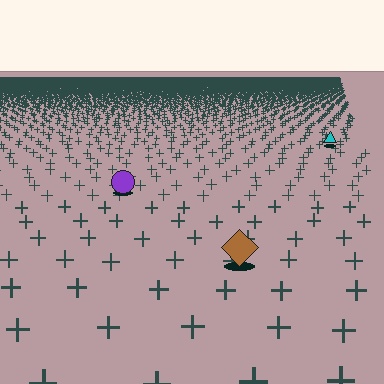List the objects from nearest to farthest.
From nearest to farthest: the brown diamond, the purple circle, the cyan triangle.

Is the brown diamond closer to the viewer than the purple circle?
Yes. The brown diamond is closer — you can tell from the texture gradient: the ground texture is coarser near it.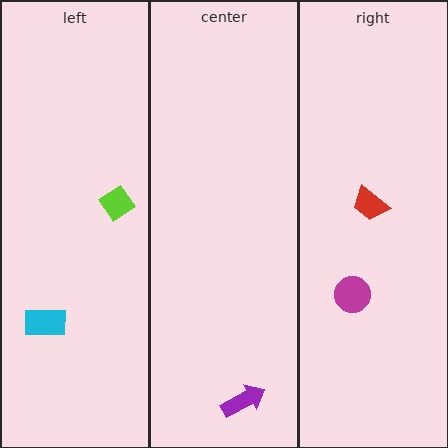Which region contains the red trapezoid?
The right region.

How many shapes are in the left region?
2.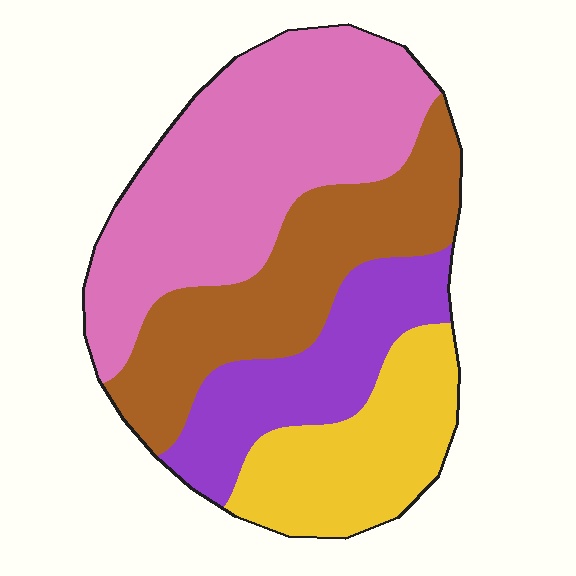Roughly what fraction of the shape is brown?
Brown covers 26% of the shape.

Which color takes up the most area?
Pink, at roughly 40%.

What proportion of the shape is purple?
Purple covers about 20% of the shape.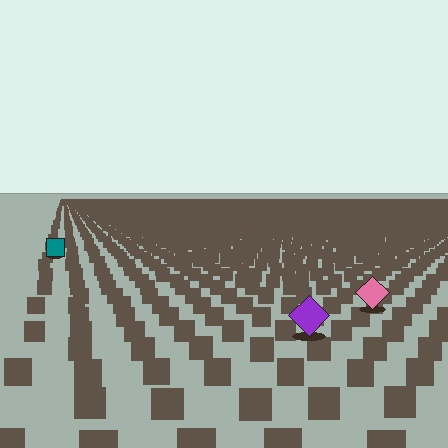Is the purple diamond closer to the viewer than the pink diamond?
Yes. The purple diamond is closer — you can tell from the texture gradient: the ground texture is coarser near it.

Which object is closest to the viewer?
The purple diamond is closest. The texture marks near it are larger and more spread out.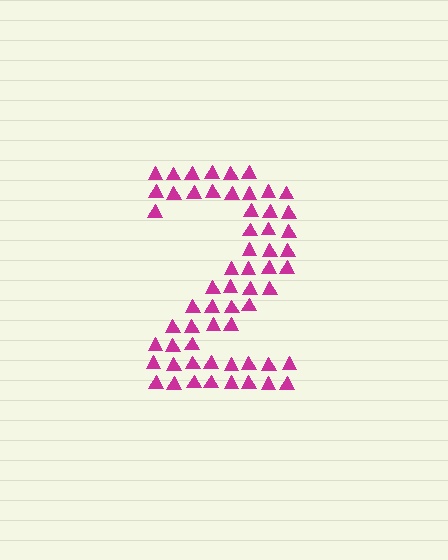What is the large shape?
The large shape is the digit 2.